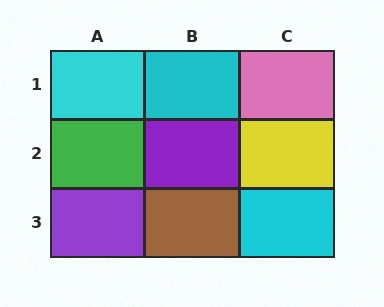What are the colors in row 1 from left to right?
Cyan, cyan, pink.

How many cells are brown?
1 cell is brown.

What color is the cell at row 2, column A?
Green.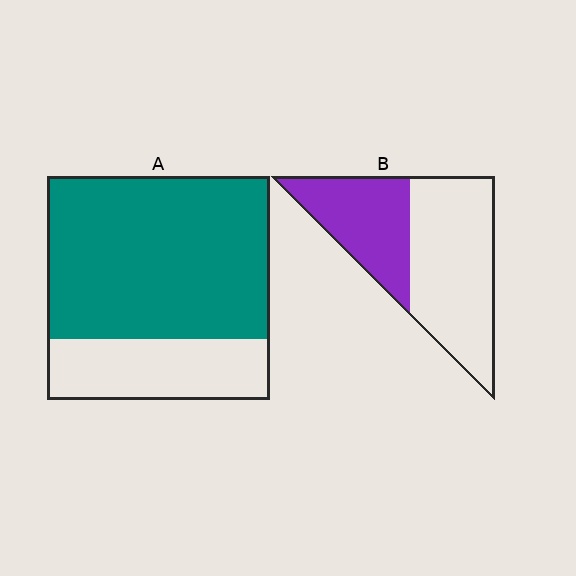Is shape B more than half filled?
No.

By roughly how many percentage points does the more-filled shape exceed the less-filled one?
By roughly 35 percentage points (A over B).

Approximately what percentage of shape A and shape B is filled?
A is approximately 75% and B is approximately 40%.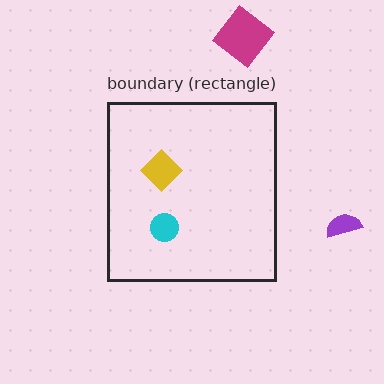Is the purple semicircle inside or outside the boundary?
Outside.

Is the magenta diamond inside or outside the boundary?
Outside.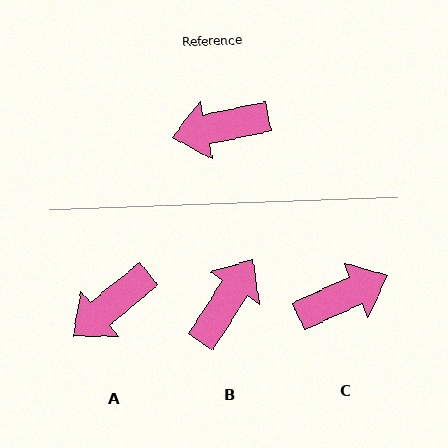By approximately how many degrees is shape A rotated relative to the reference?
Approximately 27 degrees counter-clockwise.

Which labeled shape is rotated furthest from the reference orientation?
C, about 168 degrees away.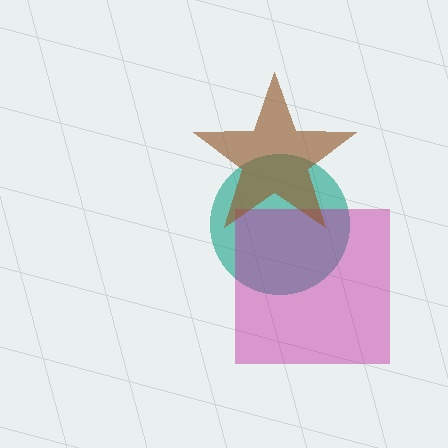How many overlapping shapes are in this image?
There are 3 overlapping shapes in the image.